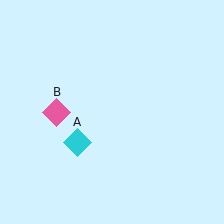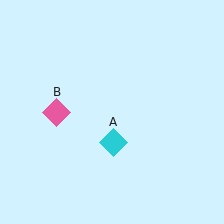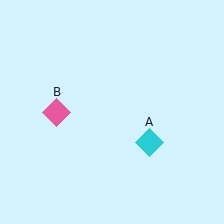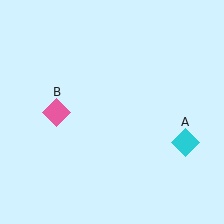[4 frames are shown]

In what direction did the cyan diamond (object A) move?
The cyan diamond (object A) moved right.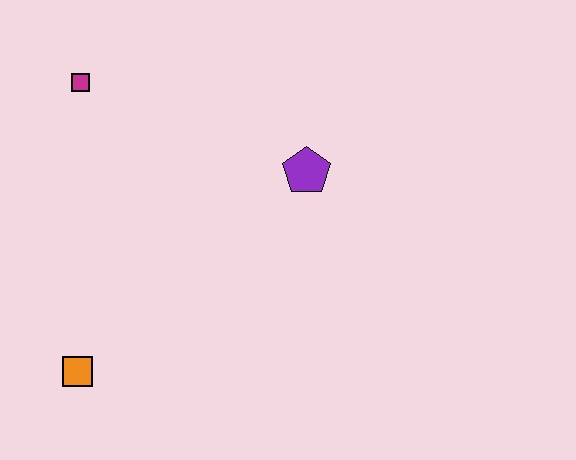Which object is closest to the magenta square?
The purple pentagon is closest to the magenta square.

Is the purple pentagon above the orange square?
Yes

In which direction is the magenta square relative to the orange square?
The magenta square is above the orange square.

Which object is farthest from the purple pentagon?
The orange square is farthest from the purple pentagon.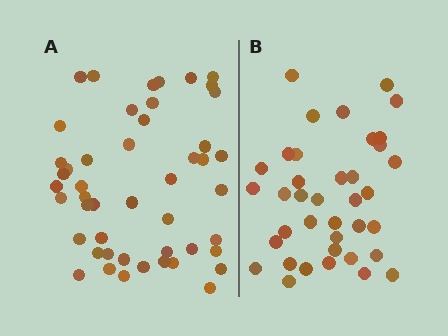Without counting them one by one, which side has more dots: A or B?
Region A (the left region) has more dots.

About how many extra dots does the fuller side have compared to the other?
Region A has roughly 10 or so more dots than region B.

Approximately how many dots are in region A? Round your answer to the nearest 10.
About 50 dots. (The exact count is 48, which rounds to 50.)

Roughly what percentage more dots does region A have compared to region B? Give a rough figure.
About 25% more.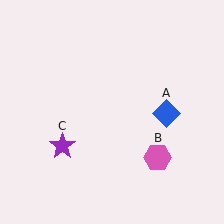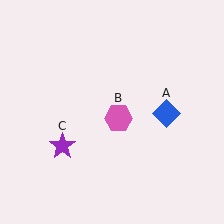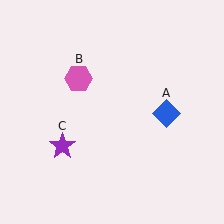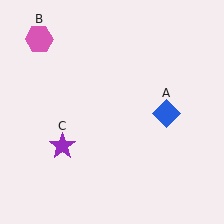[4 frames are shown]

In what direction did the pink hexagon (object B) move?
The pink hexagon (object B) moved up and to the left.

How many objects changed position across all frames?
1 object changed position: pink hexagon (object B).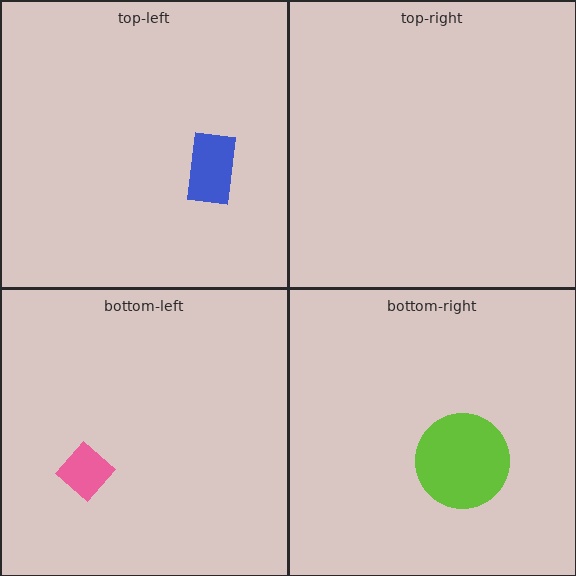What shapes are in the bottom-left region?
The pink diamond.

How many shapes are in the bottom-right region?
1.